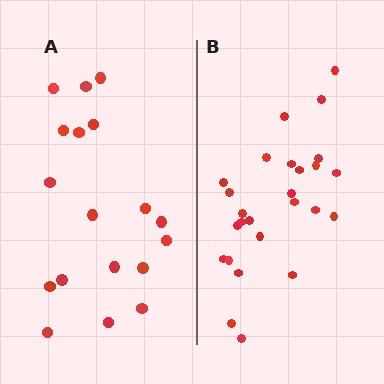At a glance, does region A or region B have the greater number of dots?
Region B (the right region) has more dots.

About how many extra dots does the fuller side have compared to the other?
Region B has roughly 8 or so more dots than region A.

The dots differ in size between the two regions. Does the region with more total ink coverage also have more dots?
No. Region A has more total ink coverage because its dots are larger, but region B actually contains more individual dots. Total area can be misleading — the number of items is what matters here.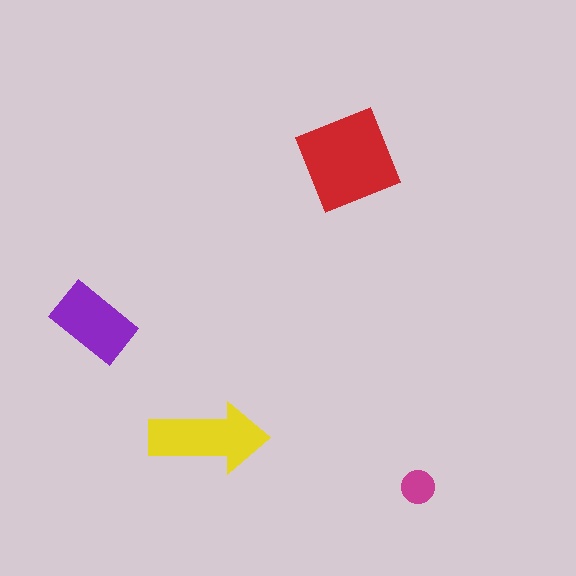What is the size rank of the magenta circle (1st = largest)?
4th.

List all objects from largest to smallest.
The red square, the yellow arrow, the purple rectangle, the magenta circle.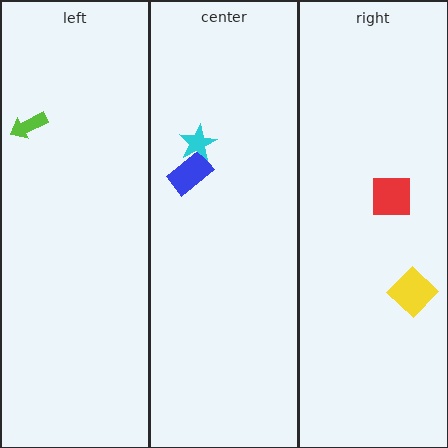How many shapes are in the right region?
2.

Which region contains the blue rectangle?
The center region.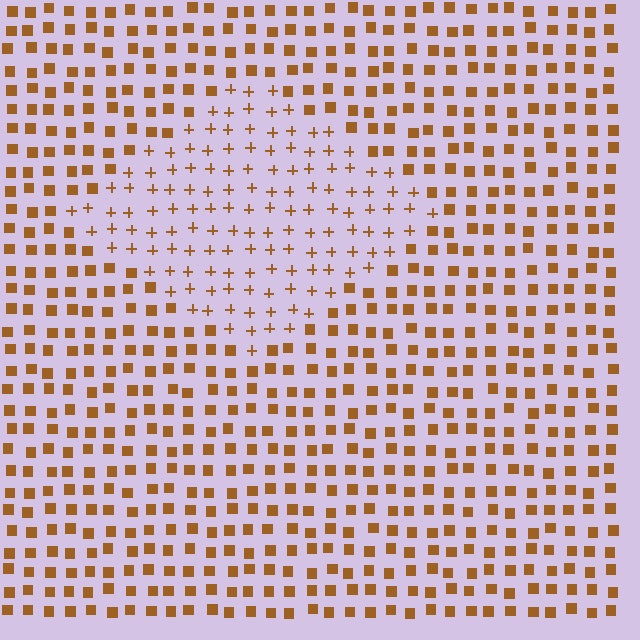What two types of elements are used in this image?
The image uses plus signs inside the diamond region and squares outside it.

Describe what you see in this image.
The image is filled with small brown elements arranged in a uniform grid. A diamond-shaped region contains plus signs, while the surrounding area contains squares. The boundary is defined purely by the change in element shape.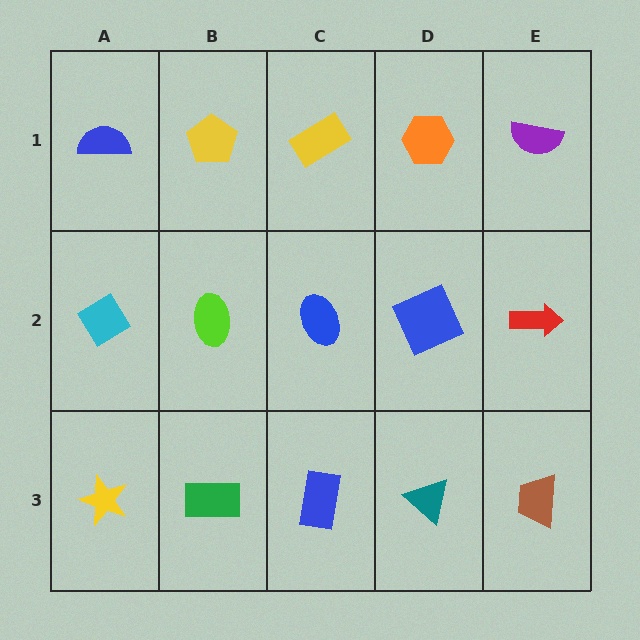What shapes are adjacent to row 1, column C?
A blue ellipse (row 2, column C), a yellow pentagon (row 1, column B), an orange hexagon (row 1, column D).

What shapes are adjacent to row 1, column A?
A cyan diamond (row 2, column A), a yellow pentagon (row 1, column B).